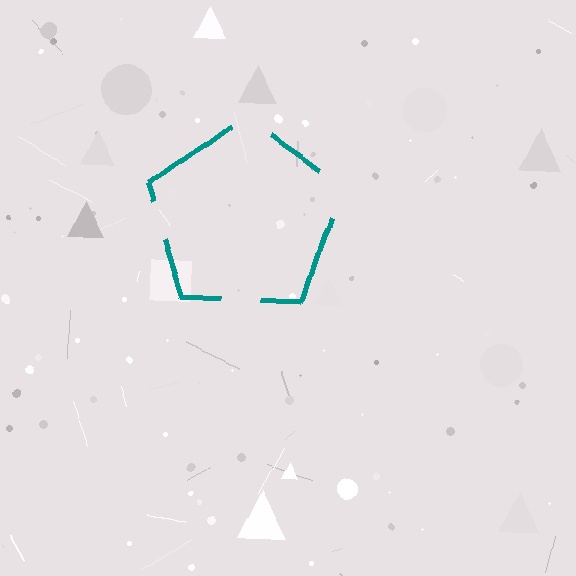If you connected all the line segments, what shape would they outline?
They would outline a pentagon.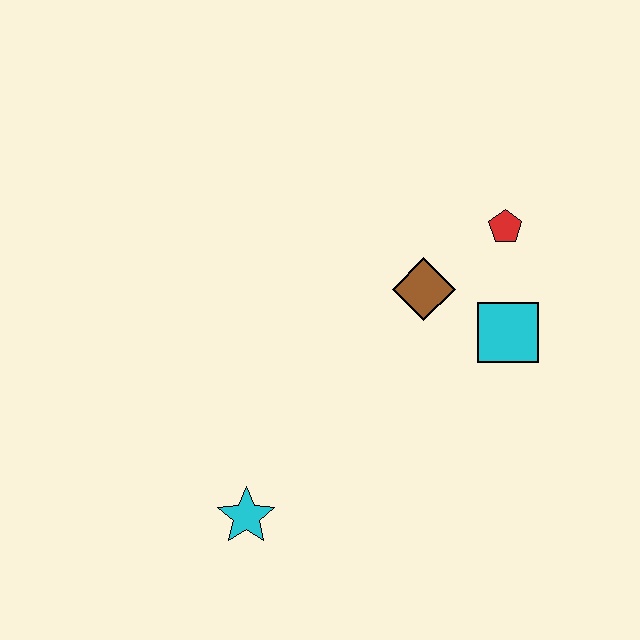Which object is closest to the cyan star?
The brown diamond is closest to the cyan star.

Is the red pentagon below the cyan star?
No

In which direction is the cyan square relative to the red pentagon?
The cyan square is below the red pentagon.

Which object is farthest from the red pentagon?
The cyan star is farthest from the red pentagon.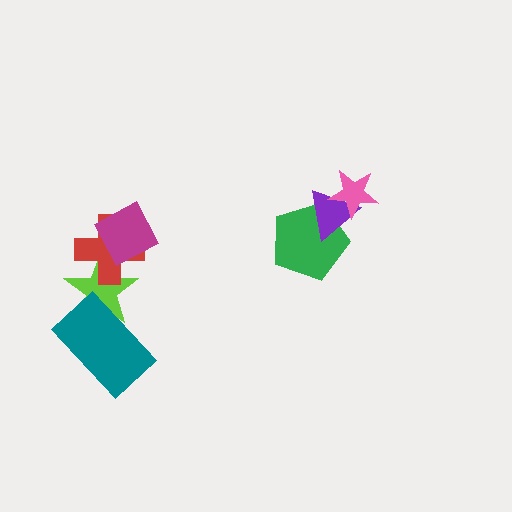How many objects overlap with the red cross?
2 objects overlap with the red cross.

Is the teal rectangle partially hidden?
No, no other shape covers it.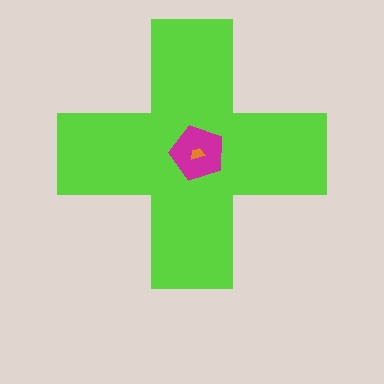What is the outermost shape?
The lime cross.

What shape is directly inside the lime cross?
The magenta pentagon.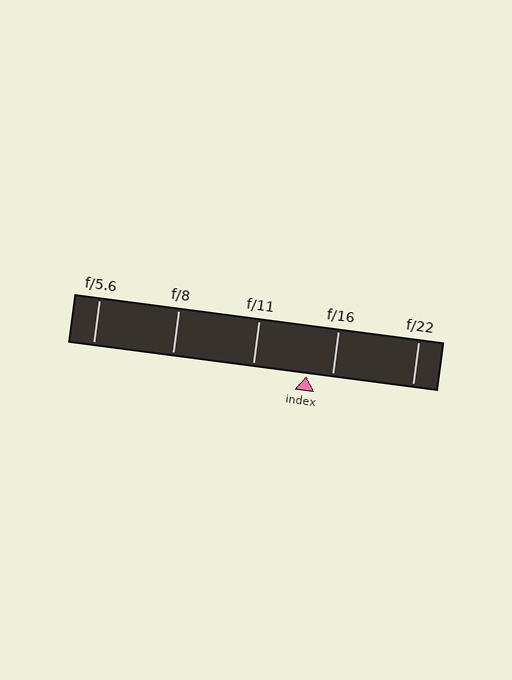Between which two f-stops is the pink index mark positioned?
The index mark is between f/11 and f/16.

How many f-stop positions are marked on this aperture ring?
There are 5 f-stop positions marked.